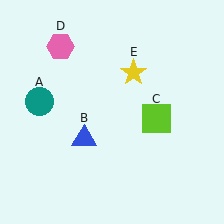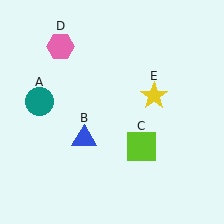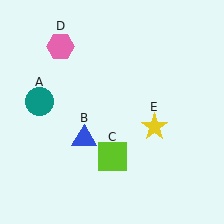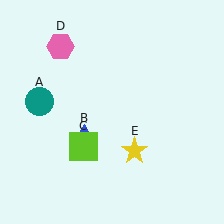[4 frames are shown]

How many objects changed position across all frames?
2 objects changed position: lime square (object C), yellow star (object E).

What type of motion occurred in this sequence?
The lime square (object C), yellow star (object E) rotated clockwise around the center of the scene.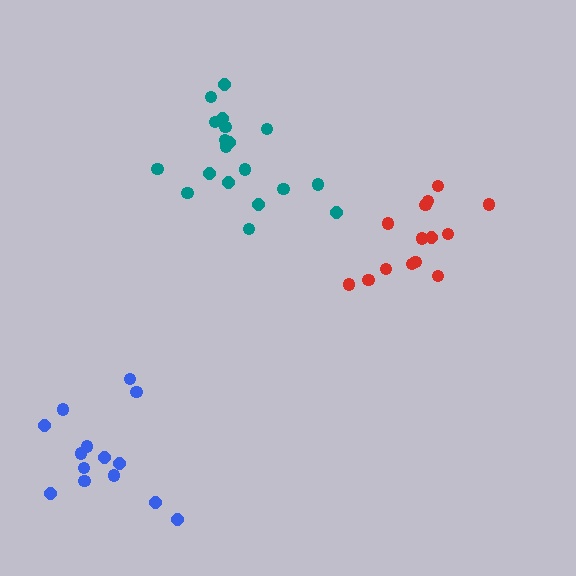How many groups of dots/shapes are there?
There are 3 groups.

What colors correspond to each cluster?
The clusters are colored: red, teal, blue.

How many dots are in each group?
Group 1: 14 dots, Group 2: 19 dots, Group 3: 14 dots (47 total).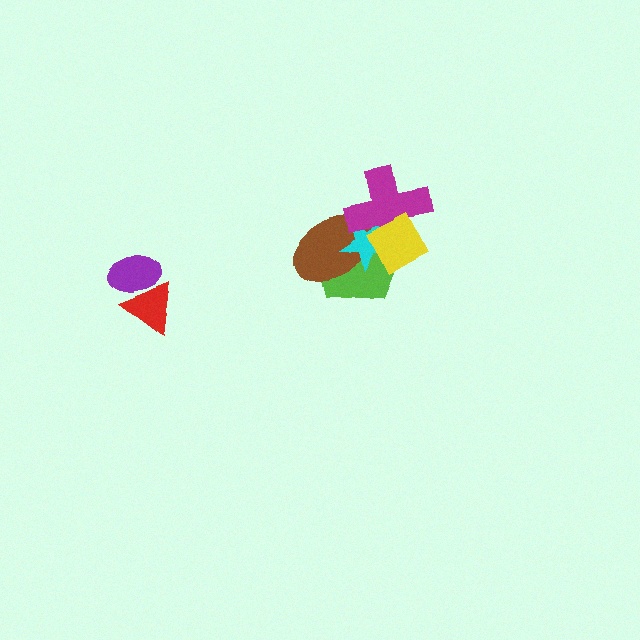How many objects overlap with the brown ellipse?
4 objects overlap with the brown ellipse.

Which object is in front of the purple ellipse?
The red triangle is in front of the purple ellipse.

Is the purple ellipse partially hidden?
Yes, it is partially covered by another shape.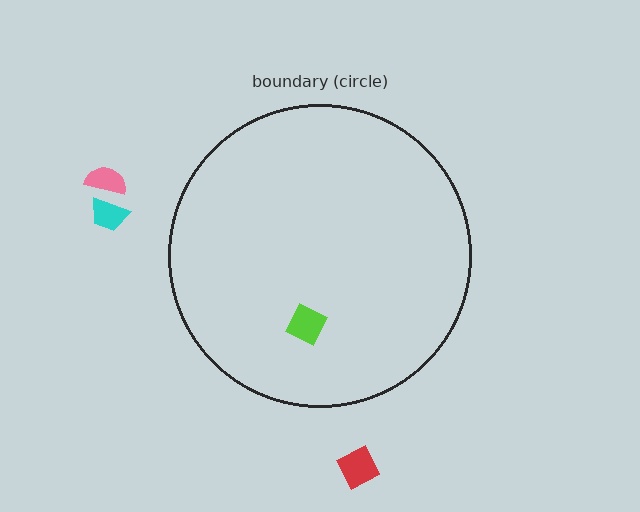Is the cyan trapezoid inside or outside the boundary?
Outside.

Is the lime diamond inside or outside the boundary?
Inside.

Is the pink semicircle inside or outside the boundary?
Outside.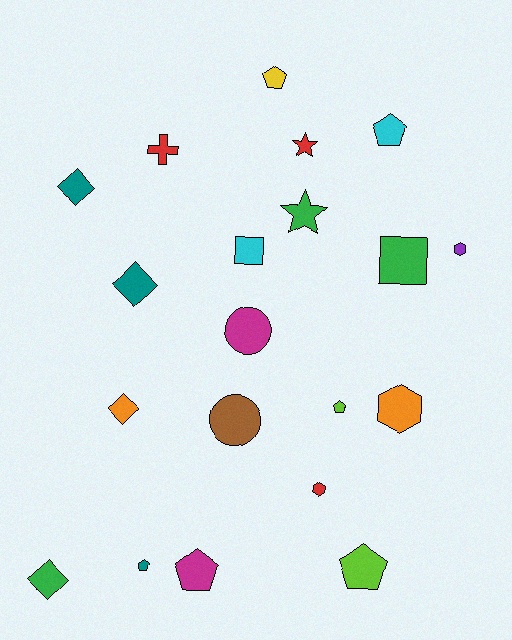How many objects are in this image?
There are 20 objects.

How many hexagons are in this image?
There are 3 hexagons.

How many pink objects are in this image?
There are no pink objects.